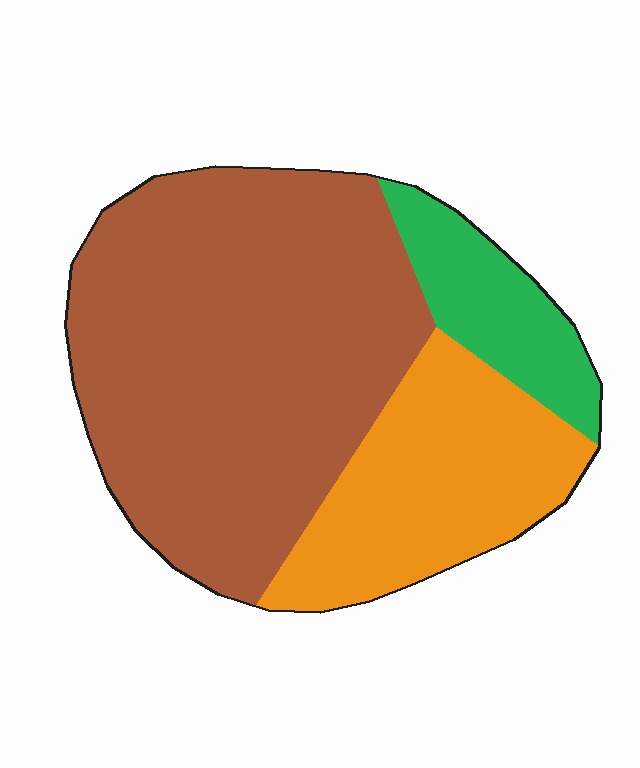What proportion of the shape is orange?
Orange takes up between a quarter and a half of the shape.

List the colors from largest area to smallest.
From largest to smallest: brown, orange, green.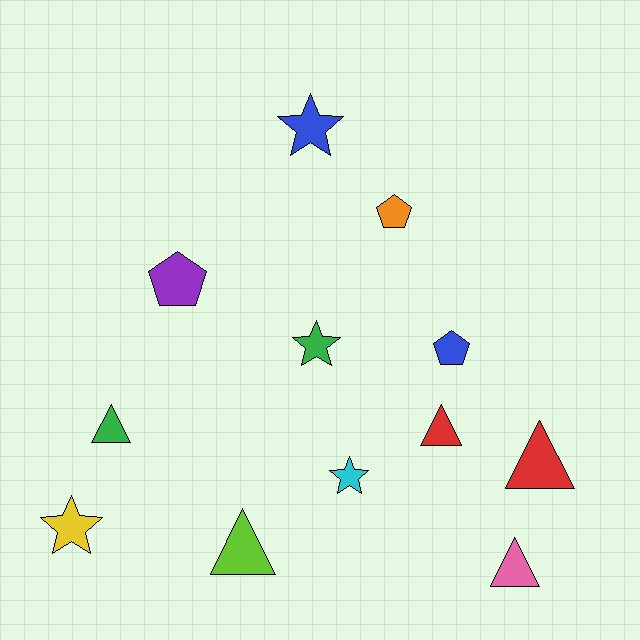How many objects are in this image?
There are 12 objects.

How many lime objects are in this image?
There is 1 lime object.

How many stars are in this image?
There are 4 stars.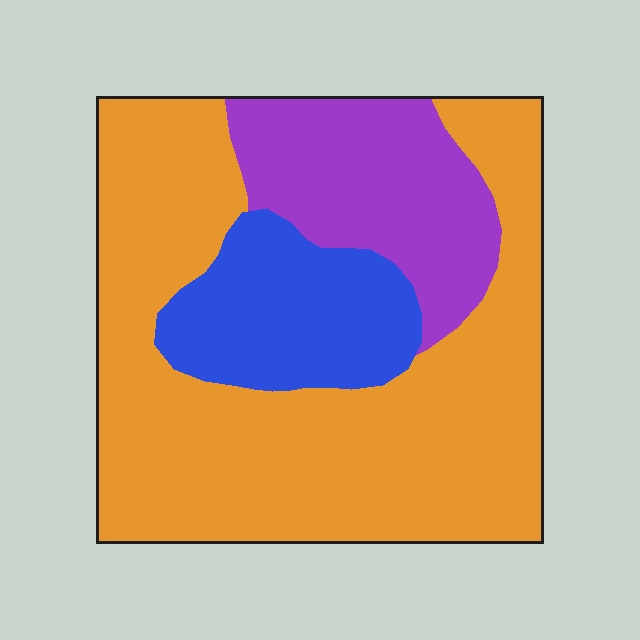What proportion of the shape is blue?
Blue takes up about one sixth (1/6) of the shape.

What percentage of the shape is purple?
Purple covers around 20% of the shape.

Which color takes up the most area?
Orange, at roughly 65%.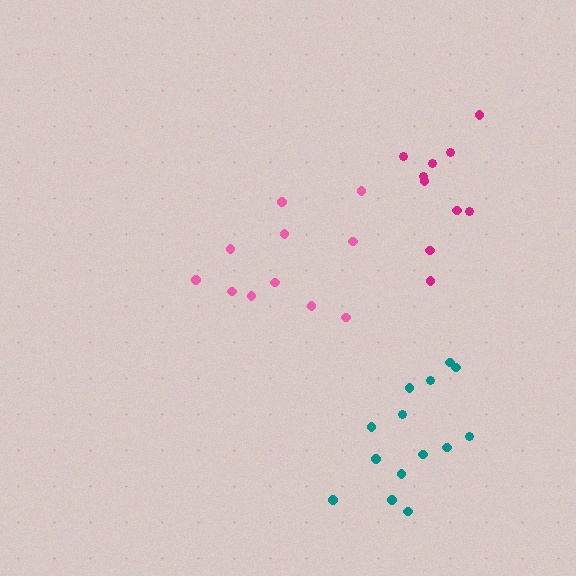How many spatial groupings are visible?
There are 3 spatial groupings.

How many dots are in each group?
Group 1: 14 dots, Group 2: 11 dots, Group 3: 10 dots (35 total).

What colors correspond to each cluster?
The clusters are colored: teal, pink, magenta.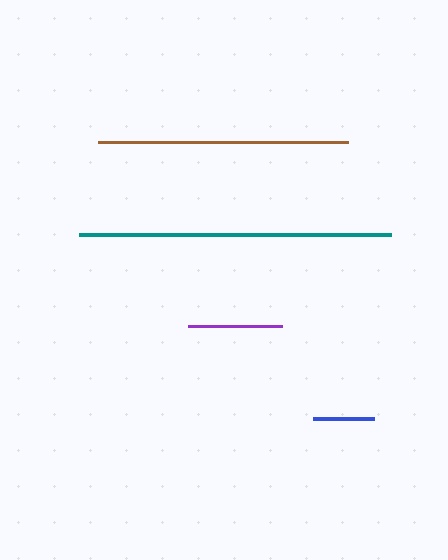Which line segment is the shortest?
The blue line is the shortest at approximately 60 pixels.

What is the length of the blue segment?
The blue segment is approximately 60 pixels long.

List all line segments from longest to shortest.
From longest to shortest: teal, brown, purple, blue.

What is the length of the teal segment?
The teal segment is approximately 312 pixels long.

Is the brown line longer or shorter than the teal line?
The teal line is longer than the brown line.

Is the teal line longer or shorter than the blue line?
The teal line is longer than the blue line.